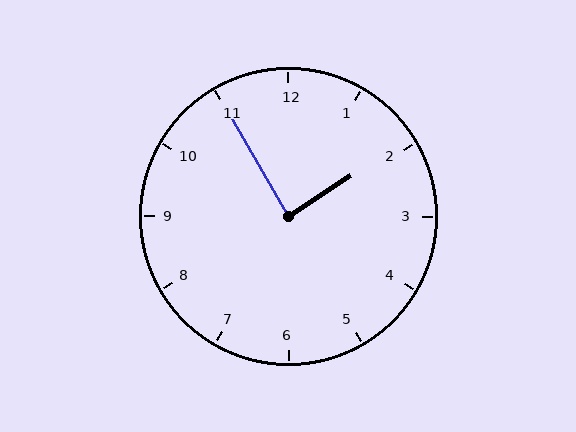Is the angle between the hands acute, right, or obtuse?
It is right.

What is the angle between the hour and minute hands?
Approximately 88 degrees.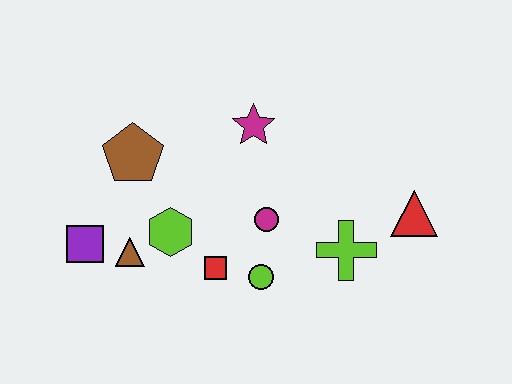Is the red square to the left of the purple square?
No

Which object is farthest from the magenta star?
The purple square is farthest from the magenta star.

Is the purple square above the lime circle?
Yes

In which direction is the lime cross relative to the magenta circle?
The lime cross is to the right of the magenta circle.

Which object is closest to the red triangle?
The lime cross is closest to the red triangle.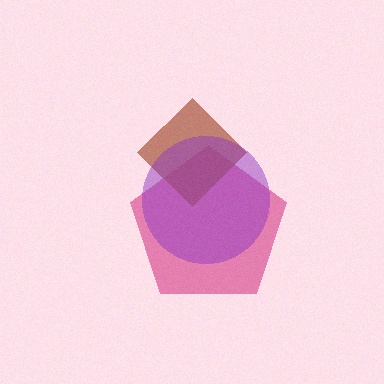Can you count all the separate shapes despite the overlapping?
Yes, there are 3 separate shapes.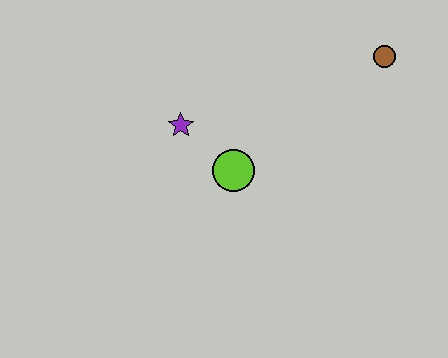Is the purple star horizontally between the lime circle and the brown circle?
No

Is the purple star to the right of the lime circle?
No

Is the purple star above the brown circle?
No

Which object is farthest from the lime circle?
The brown circle is farthest from the lime circle.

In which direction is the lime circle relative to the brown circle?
The lime circle is to the left of the brown circle.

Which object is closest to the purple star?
The lime circle is closest to the purple star.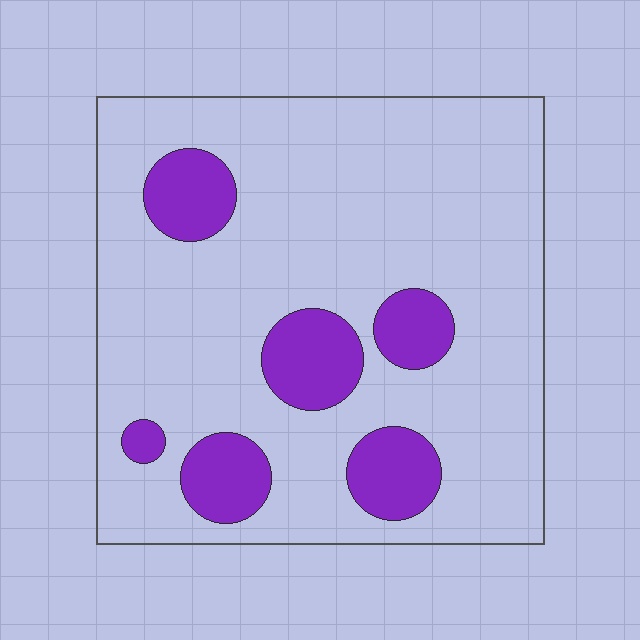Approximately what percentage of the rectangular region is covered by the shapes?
Approximately 20%.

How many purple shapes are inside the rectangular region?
6.